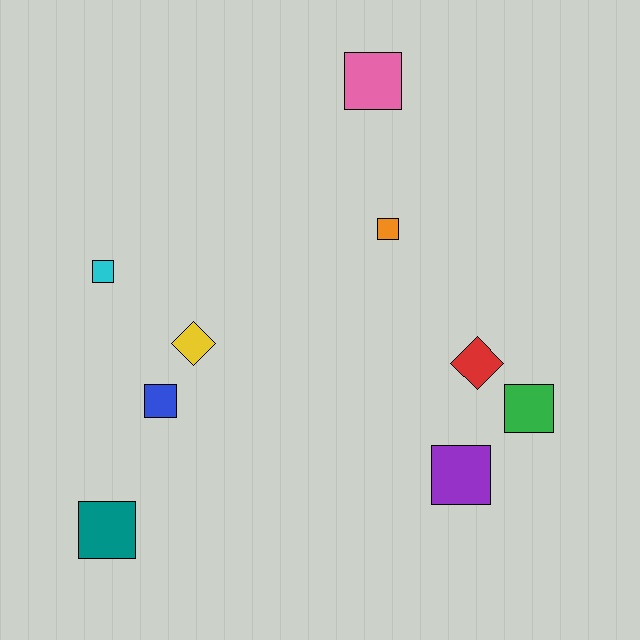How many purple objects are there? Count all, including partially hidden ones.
There is 1 purple object.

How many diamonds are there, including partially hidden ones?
There are 2 diamonds.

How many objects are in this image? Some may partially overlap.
There are 9 objects.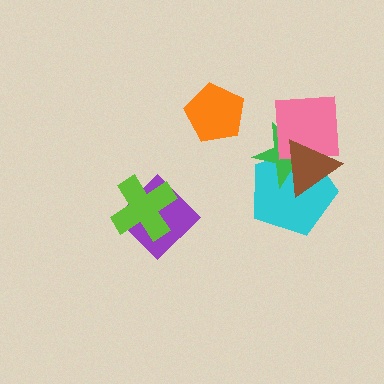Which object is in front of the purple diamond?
The lime cross is in front of the purple diamond.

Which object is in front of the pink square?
The brown triangle is in front of the pink square.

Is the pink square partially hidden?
Yes, it is partially covered by another shape.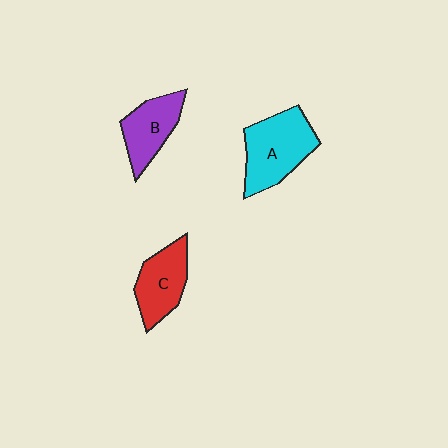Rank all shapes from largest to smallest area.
From largest to smallest: A (cyan), C (red), B (purple).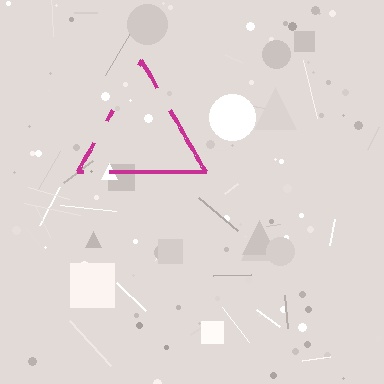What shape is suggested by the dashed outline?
The dashed outline suggests a triangle.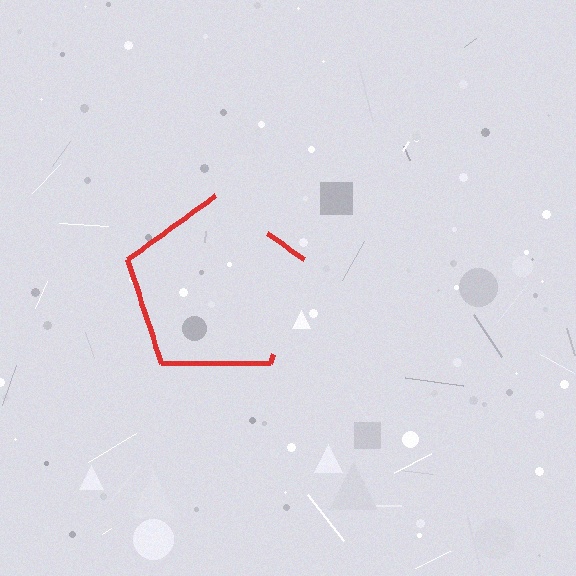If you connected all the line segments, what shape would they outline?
They would outline a pentagon.